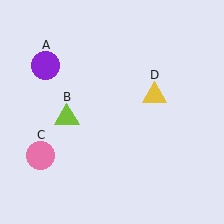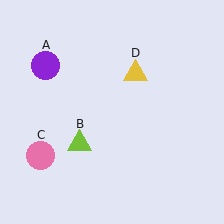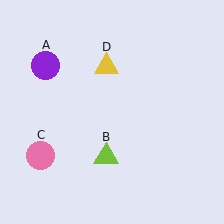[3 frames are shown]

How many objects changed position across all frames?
2 objects changed position: lime triangle (object B), yellow triangle (object D).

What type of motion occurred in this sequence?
The lime triangle (object B), yellow triangle (object D) rotated counterclockwise around the center of the scene.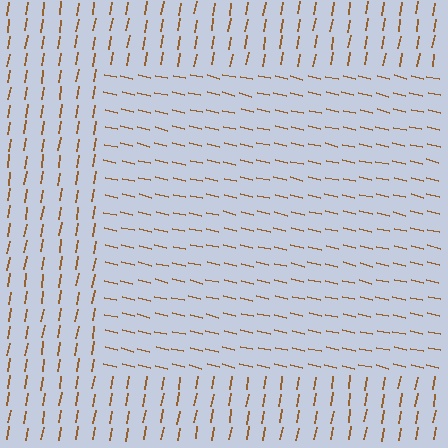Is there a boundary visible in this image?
Yes, there is a texture boundary formed by a change in line orientation.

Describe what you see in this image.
The image is filled with small brown line segments. A rectangle region in the image has lines oriented differently from the surrounding lines, creating a visible texture boundary.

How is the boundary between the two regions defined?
The boundary is defined purely by a change in line orientation (approximately 87 degrees difference). All lines are the same color and thickness.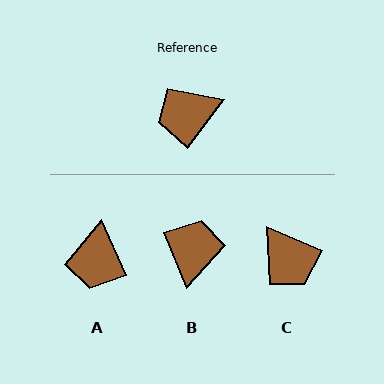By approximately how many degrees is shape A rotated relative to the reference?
Approximately 60 degrees counter-clockwise.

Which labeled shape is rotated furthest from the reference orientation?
B, about 122 degrees away.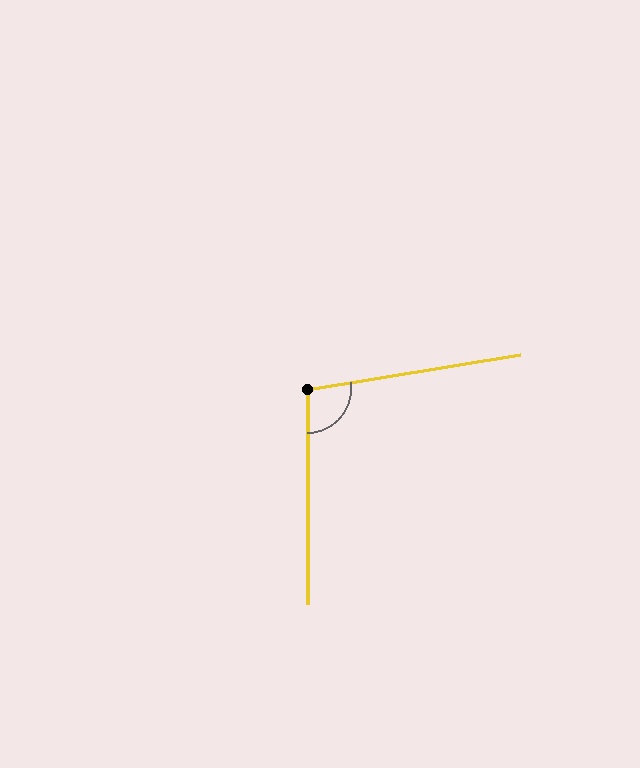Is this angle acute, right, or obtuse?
It is obtuse.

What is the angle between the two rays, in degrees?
Approximately 99 degrees.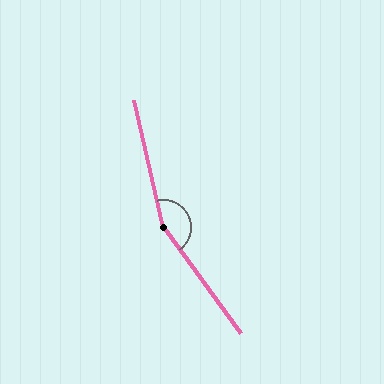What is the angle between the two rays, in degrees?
Approximately 157 degrees.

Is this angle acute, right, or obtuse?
It is obtuse.